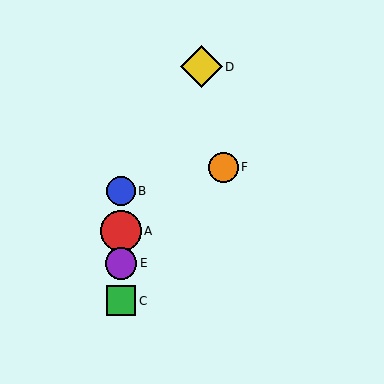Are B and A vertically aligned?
Yes, both are at x≈121.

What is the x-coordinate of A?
Object A is at x≈121.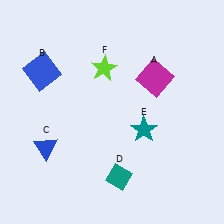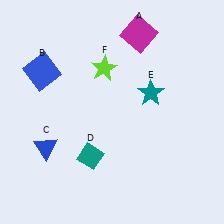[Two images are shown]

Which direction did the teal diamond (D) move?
The teal diamond (D) moved left.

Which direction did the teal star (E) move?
The teal star (E) moved up.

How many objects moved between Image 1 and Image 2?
3 objects moved between the two images.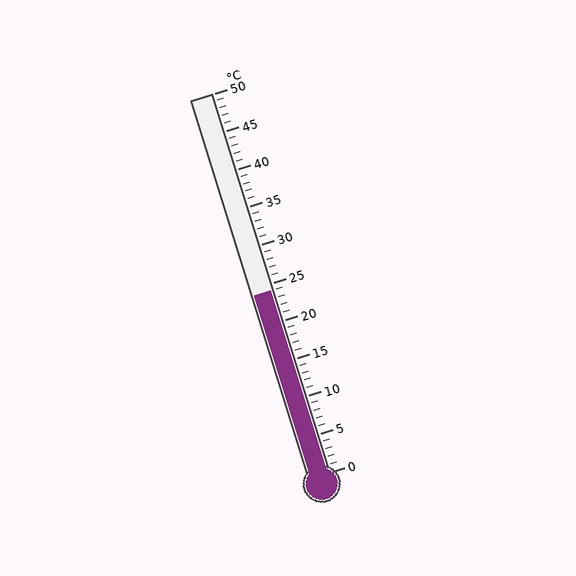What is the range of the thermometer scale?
The thermometer scale ranges from 0°C to 50°C.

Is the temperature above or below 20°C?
The temperature is above 20°C.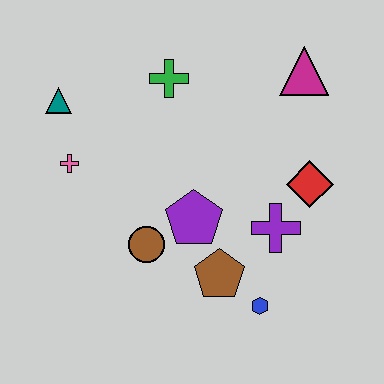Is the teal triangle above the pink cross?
Yes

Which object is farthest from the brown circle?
The magenta triangle is farthest from the brown circle.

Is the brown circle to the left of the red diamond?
Yes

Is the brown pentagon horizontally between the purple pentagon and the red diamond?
Yes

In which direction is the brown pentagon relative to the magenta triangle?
The brown pentagon is below the magenta triangle.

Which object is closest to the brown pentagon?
The blue hexagon is closest to the brown pentagon.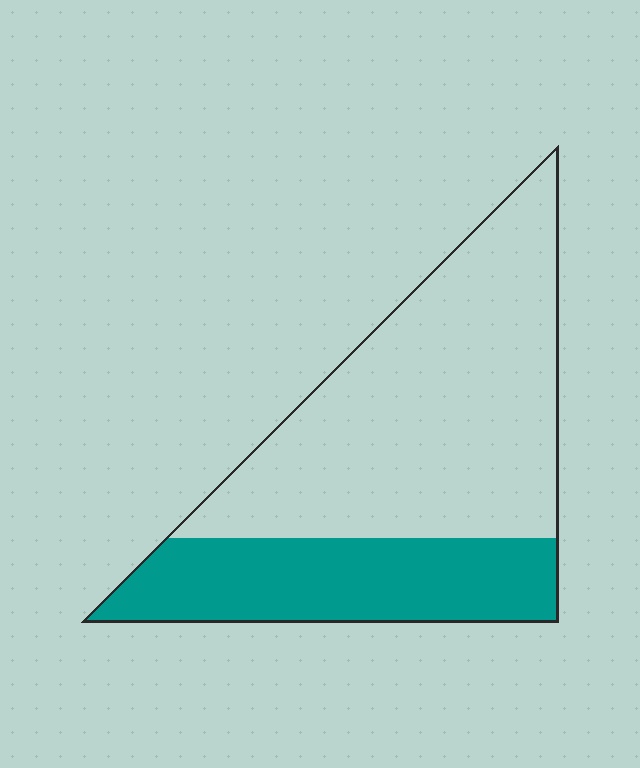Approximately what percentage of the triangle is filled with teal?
Approximately 30%.